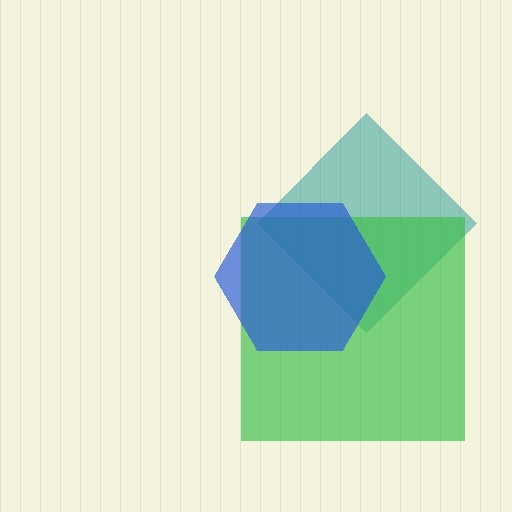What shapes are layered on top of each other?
The layered shapes are: a teal diamond, a green square, a blue hexagon.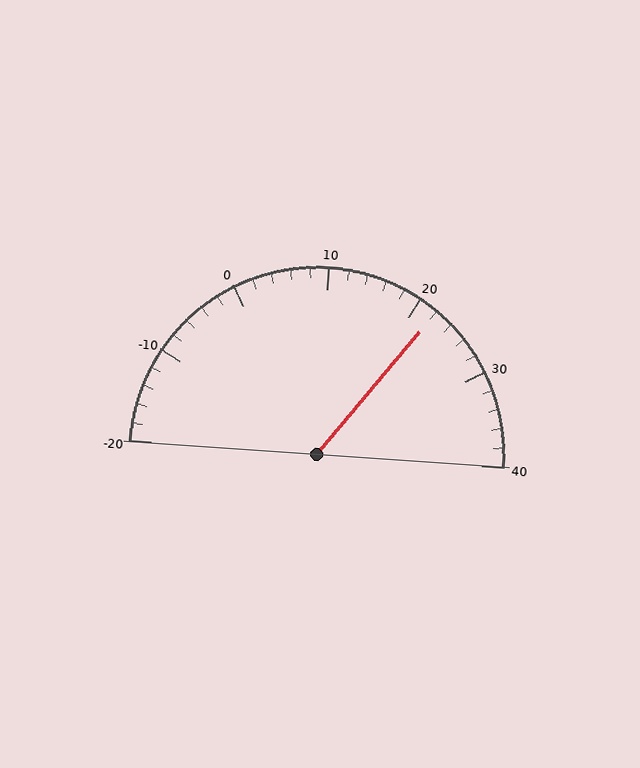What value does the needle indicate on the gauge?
The needle indicates approximately 22.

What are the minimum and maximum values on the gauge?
The gauge ranges from -20 to 40.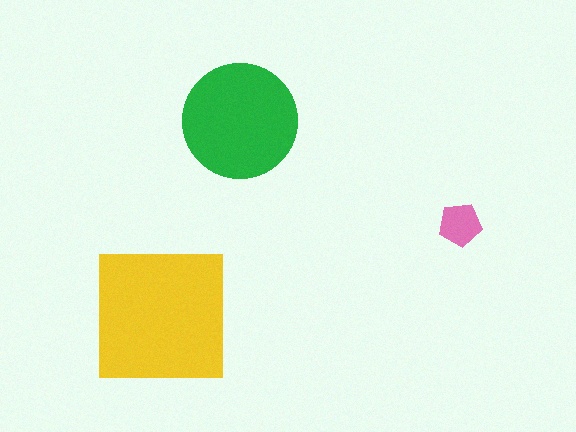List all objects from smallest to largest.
The pink pentagon, the green circle, the yellow square.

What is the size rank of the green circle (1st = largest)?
2nd.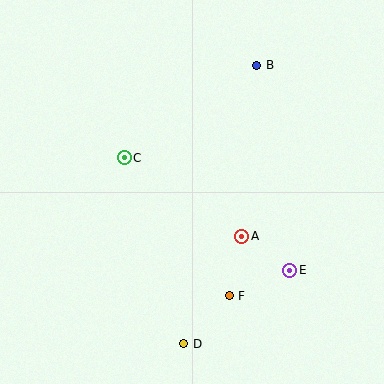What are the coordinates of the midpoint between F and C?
The midpoint between F and C is at (177, 227).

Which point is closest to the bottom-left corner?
Point D is closest to the bottom-left corner.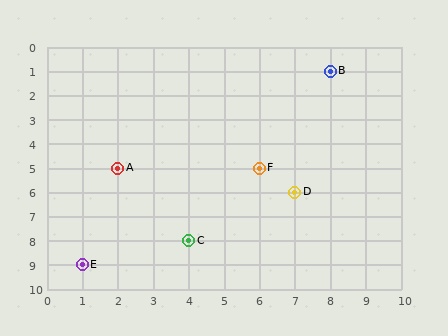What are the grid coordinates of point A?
Point A is at grid coordinates (2, 5).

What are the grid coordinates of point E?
Point E is at grid coordinates (1, 9).